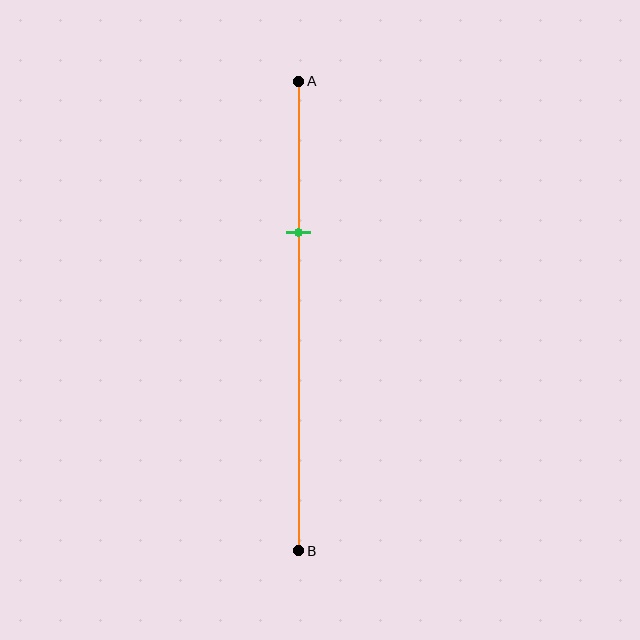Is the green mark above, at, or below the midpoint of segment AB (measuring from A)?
The green mark is above the midpoint of segment AB.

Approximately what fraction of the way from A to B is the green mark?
The green mark is approximately 30% of the way from A to B.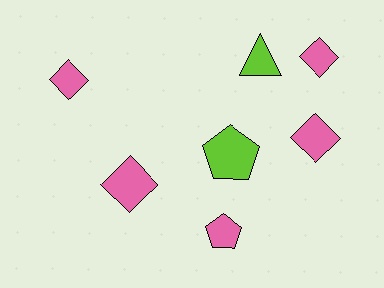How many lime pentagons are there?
There is 1 lime pentagon.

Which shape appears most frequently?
Diamond, with 4 objects.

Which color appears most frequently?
Pink, with 5 objects.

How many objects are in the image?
There are 7 objects.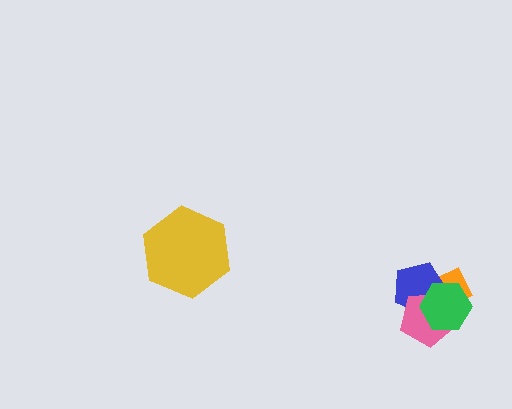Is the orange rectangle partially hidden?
Yes, it is partially covered by another shape.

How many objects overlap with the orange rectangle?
3 objects overlap with the orange rectangle.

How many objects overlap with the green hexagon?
3 objects overlap with the green hexagon.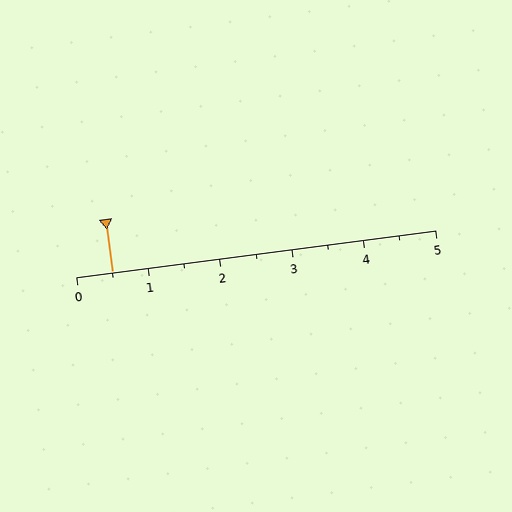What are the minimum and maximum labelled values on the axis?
The axis runs from 0 to 5.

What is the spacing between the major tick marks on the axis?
The major ticks are spaced 1 apart.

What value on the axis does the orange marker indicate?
The marker indicates approximately 0.5.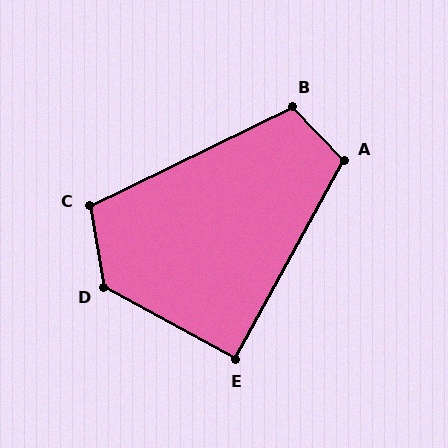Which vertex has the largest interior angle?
D, at approximately 129 degrees.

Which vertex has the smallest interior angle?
E, at approximately 90 degrees.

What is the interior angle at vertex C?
Approximately 106 degrees (obtuse).